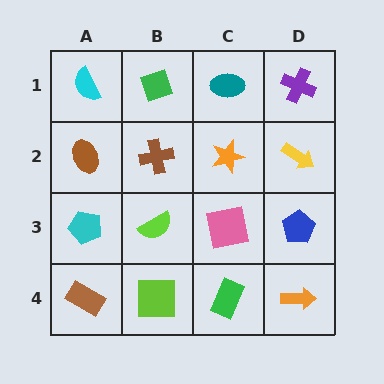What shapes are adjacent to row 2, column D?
A purple cross (row 1, column D), a blue pentagon (row 3, column D), an orange star (row 2, column C).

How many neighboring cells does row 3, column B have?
4.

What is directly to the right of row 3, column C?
A blue pentagon.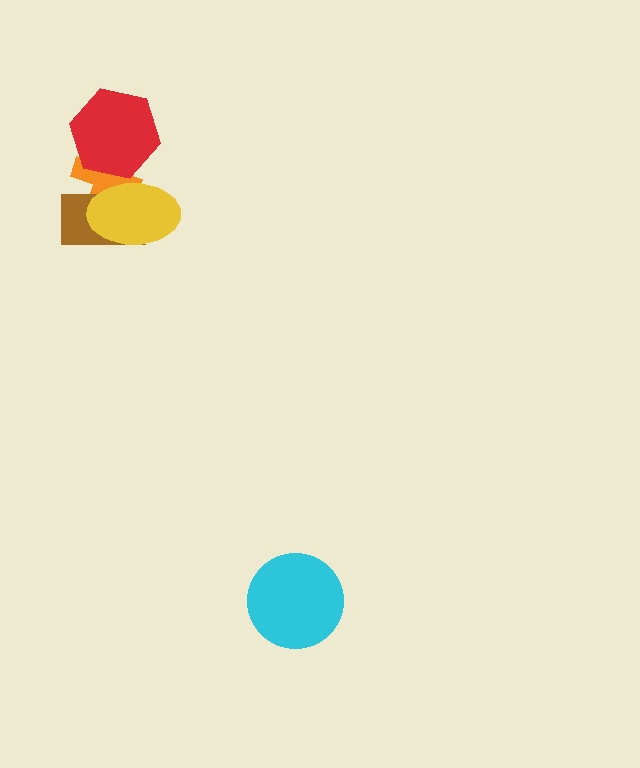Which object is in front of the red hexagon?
The yellow ellipse is in front of the red hexagon.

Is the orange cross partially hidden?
Yes, it is partially covered by another shape.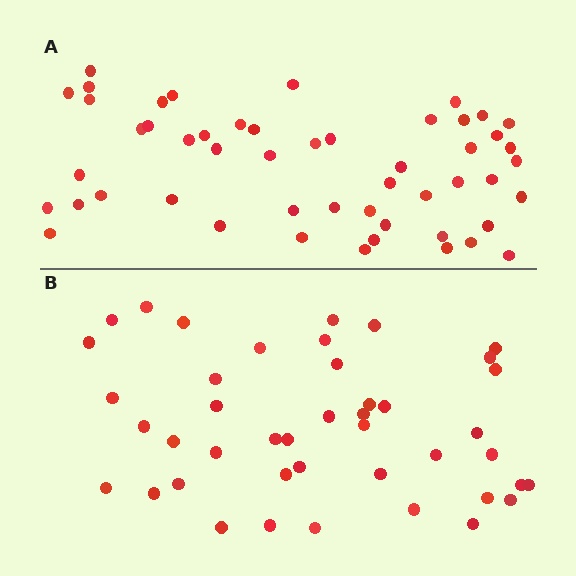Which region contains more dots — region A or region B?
Region A (the top region) has more dots.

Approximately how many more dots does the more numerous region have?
Region A has roughly 8 or so more dots than region B.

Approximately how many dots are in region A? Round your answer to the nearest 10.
About 50 dots. (The exact count is 51, which rounds to 50.)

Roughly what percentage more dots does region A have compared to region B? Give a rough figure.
About 20% more.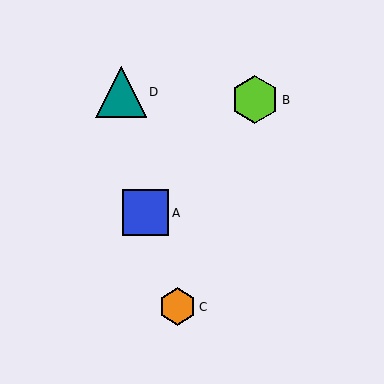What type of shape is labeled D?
Shape D is a teal triangle.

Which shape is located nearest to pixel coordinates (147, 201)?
The blue square (labeled A) at (146, 213) is nearest to that location.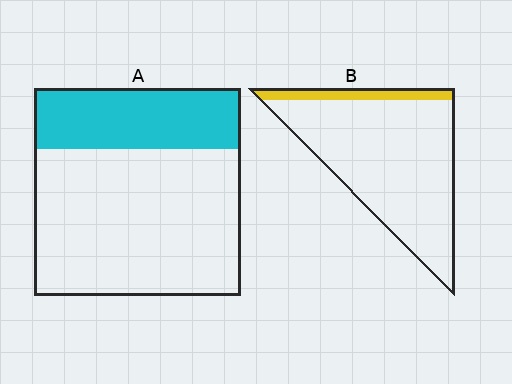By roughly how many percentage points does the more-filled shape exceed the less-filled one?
By roughly 20 percentage points (A over B).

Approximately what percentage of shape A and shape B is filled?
A is approximately 30% and B is approximately 10%.